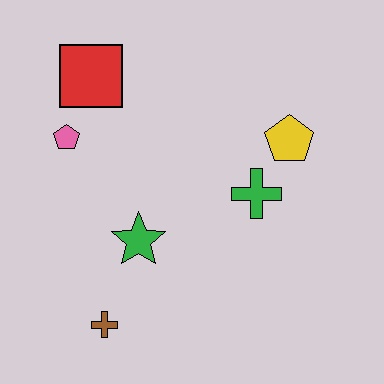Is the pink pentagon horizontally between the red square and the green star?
No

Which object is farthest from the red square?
The brown cross is farthest from the red square.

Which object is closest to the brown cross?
The green star is closest to the brown cross.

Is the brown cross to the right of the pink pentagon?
Yes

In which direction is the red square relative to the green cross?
The red square is to the left of the green cross.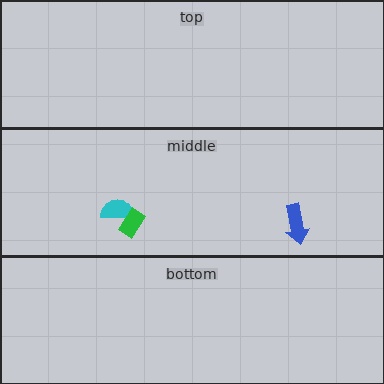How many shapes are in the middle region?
3.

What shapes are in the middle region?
The cyan semicircle, the blue arrow, the green rectangle.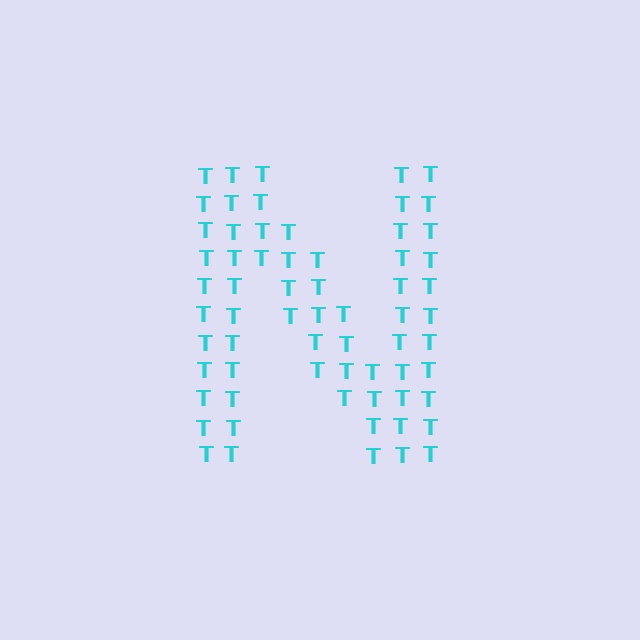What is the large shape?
The large shape is the letter N.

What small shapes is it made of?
It is made of small letter T's.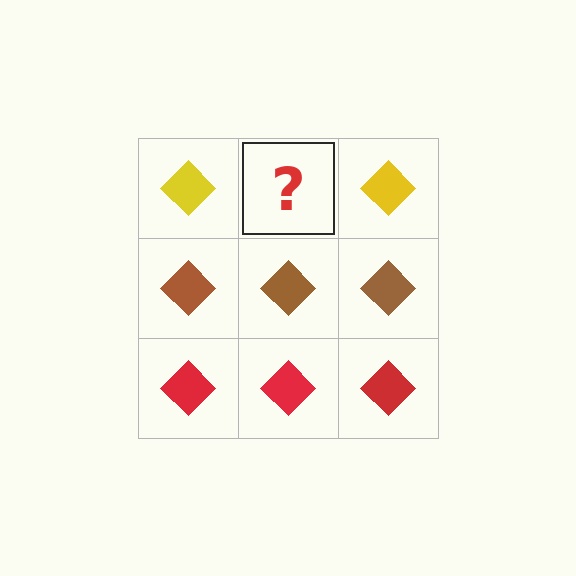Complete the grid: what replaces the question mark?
The question mark should be replaced with a yellow diamond.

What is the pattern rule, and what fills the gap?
The rule is that each row has a consistent color. The gap should be filled with a yellow diamond.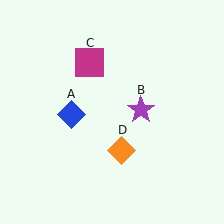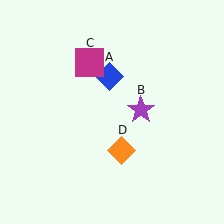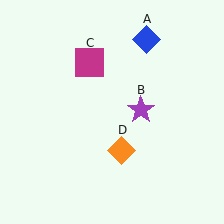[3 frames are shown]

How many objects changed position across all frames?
1 object changed position: blue diamond (object A).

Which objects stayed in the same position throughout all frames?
Purple star (object B) and magenta square (object C) and orange diamond (object D) remained stationary.